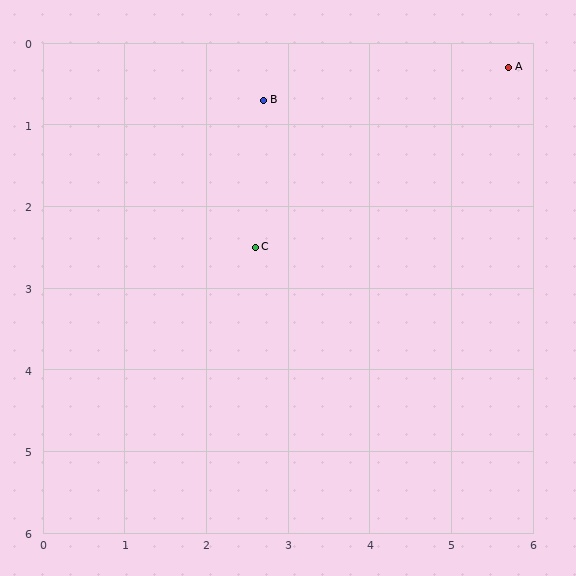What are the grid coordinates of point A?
Point A is at approximately (5.7, 0.3).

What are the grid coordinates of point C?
Point C is at approximately (2.6, 2.5).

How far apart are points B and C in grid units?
Points B and C are about 1.8 grid units apart.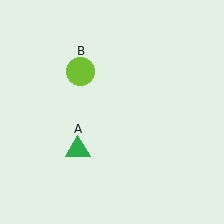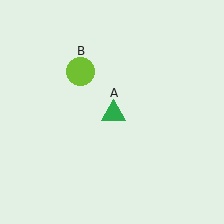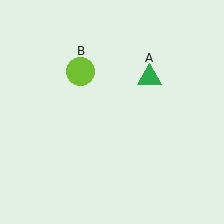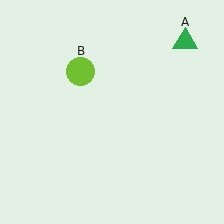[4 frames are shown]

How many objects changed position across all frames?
1 object changed position: green triangle (object A).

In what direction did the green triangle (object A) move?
The green triangle (object A) moved up and to the right.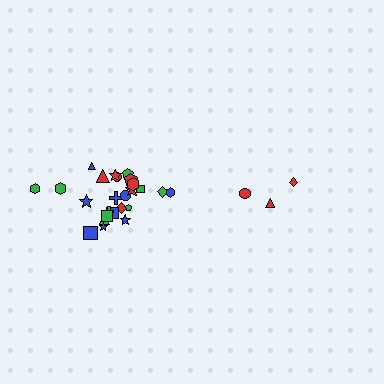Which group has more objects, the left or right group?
The left group.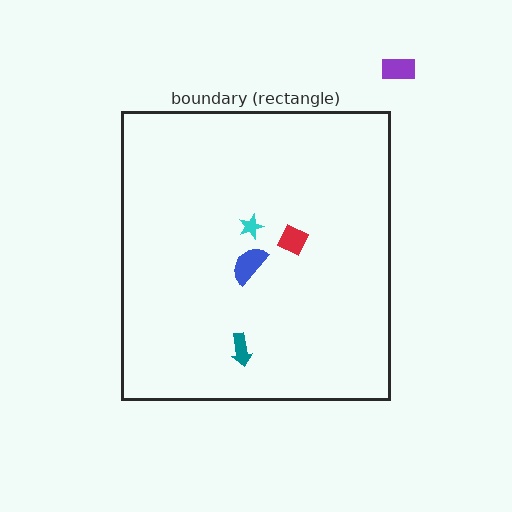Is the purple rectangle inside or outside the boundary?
Outside.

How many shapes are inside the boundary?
4 inside, 1 outside.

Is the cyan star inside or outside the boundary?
Inside.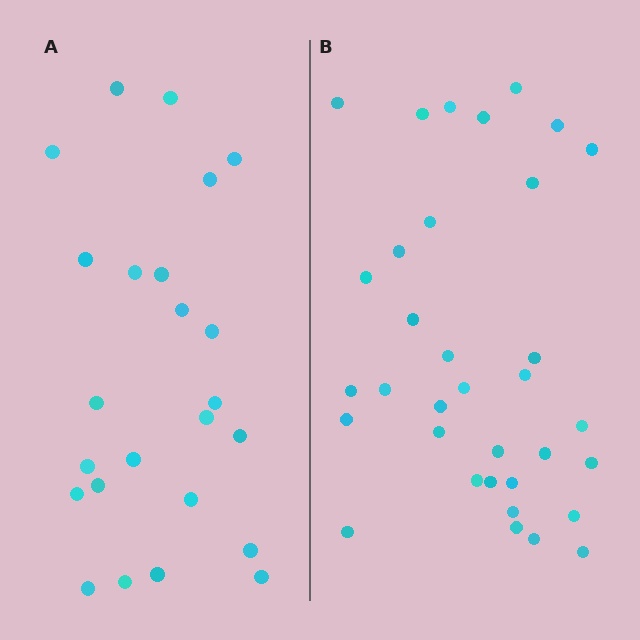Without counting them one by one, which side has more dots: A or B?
Region B (the right region) has more dots.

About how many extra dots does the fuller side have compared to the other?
Region B has roughly 10 or so more dots than region A.